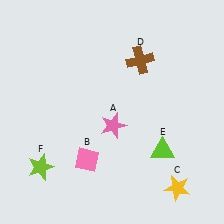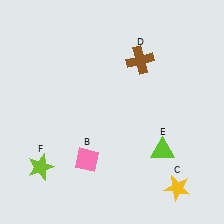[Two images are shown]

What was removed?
The pink star (A) was removed in Image 2.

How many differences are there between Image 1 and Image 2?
There is 1 difference between the two images.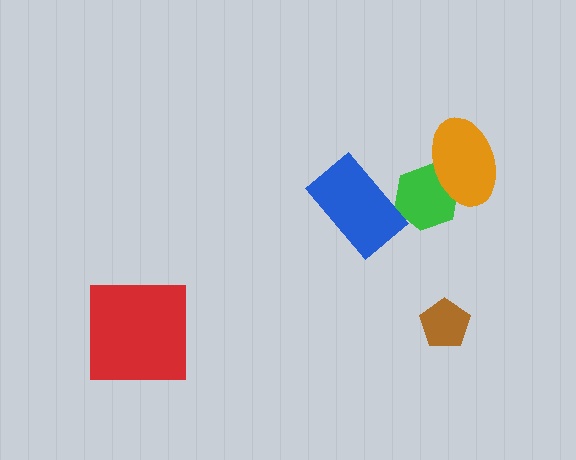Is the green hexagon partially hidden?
Yes, it is partially covered by another shape.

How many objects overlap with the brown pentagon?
0 objects overlap with the brown pentagon.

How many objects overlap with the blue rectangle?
1 object overlaps with the blue rectangle.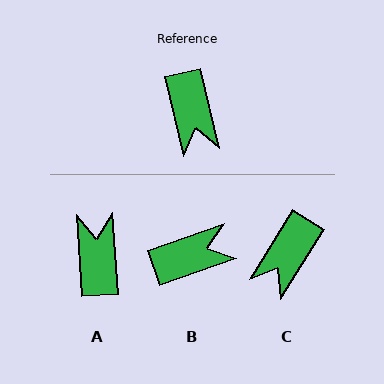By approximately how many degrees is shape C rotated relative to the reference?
Approximately 45 degrees clockwise.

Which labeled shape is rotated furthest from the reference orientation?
A, about 171 degrees away.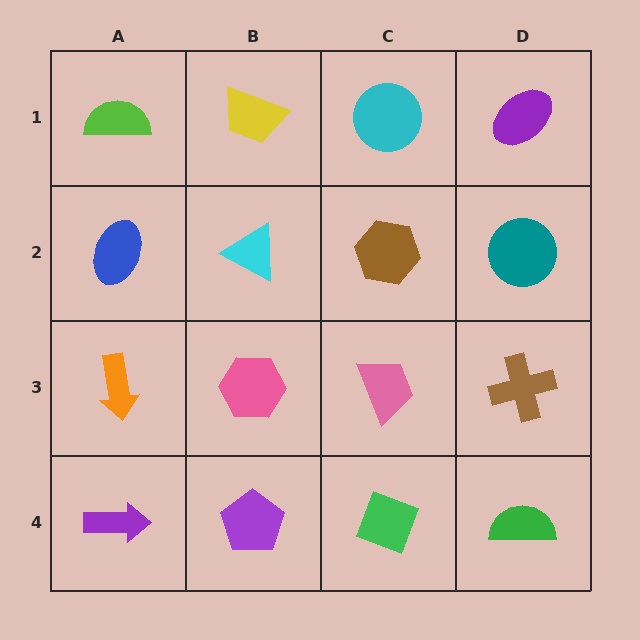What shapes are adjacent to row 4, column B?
A pink hexagon (row 3, column B), a purple arrow (row 4, column A), a green diamond (row 4, column C).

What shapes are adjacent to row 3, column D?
A teal circle (row 2, column D), a green semicircle (row 4, column D), a pink trapezoid (row 3, column C).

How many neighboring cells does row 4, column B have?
3.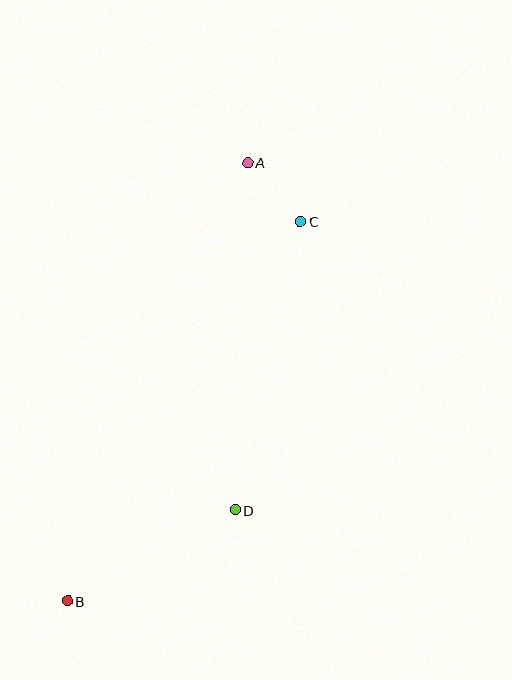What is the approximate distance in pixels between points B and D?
The distance between B and D is approximately 191 pixels.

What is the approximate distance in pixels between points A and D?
The distance between A and D is approximately 348 pixels.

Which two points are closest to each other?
Points A and C are closest to each other.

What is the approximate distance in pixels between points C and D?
The distance between C and D is approximately 296 pixels.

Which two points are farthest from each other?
Points A and B are farthest from each other.